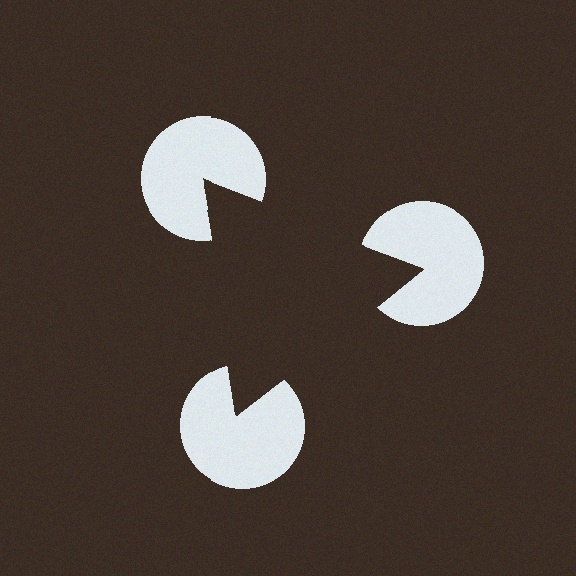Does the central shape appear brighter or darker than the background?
It typically appears slightly darker than the background, even though no actual brightness change is drawn.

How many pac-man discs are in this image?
There are 3 — one at each vertex of the illusory triangle.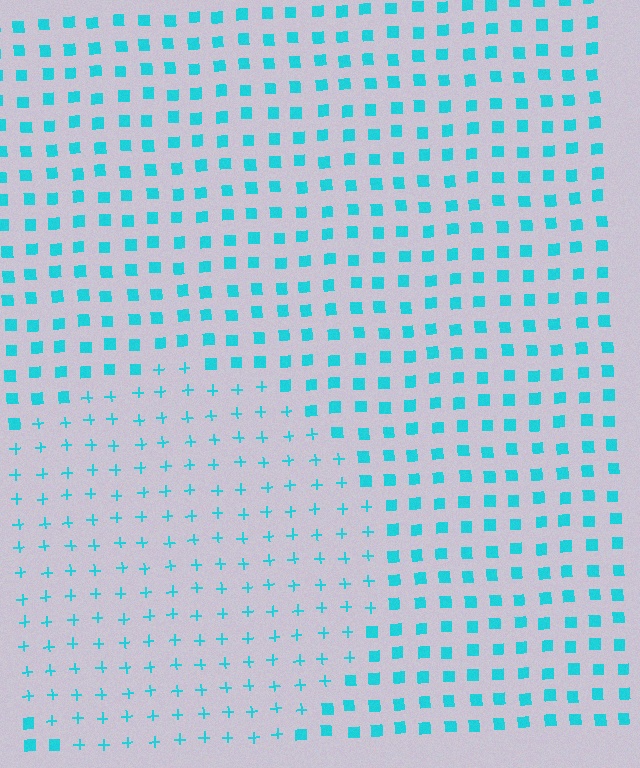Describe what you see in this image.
The image is filled with small cyan elements arranged in a uniform grid. A circle-shaped region contains plus signs, while the surrounding area contains squares. The boundary is defined purely by the change in element shape.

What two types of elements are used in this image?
The image uses plus signs inside the circle region and squares outside it.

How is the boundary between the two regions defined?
The boundary is defined by a change in element shape: plus signs inside vs. squares outside. All elements share the same color and spacing.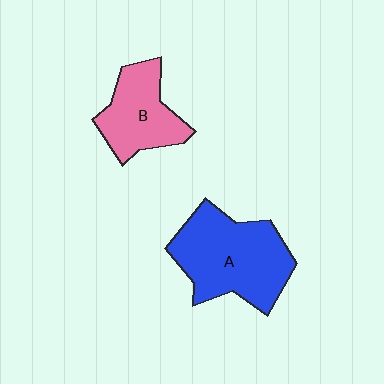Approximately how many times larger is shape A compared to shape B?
Approximately 1.6 times.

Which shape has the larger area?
Shape A (blue).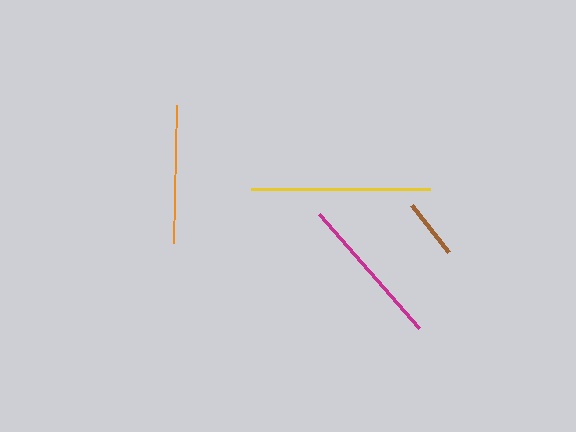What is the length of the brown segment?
The brown segment is approximately 60 pixels long.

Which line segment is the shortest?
The brown line is the shortest at approximately 60 pixels.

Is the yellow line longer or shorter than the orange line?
The yellow line is longer than the orange line.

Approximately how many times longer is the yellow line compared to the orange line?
The yellow line is approximately 1.3 times the length of the orange line.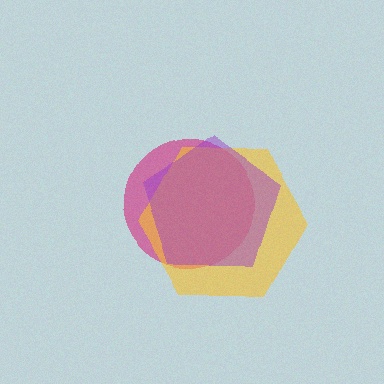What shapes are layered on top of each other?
The layered shapes are: a magenta circle, a yellow hexagon, a purple pentagon.